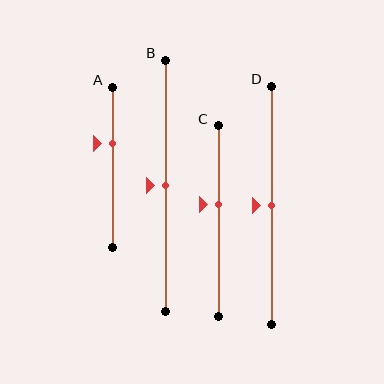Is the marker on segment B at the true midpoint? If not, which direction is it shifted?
Yes, the marker on segment B is at the true midpoint.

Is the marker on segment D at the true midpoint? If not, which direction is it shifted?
Yes, the marker on segment D is at the true midpoint.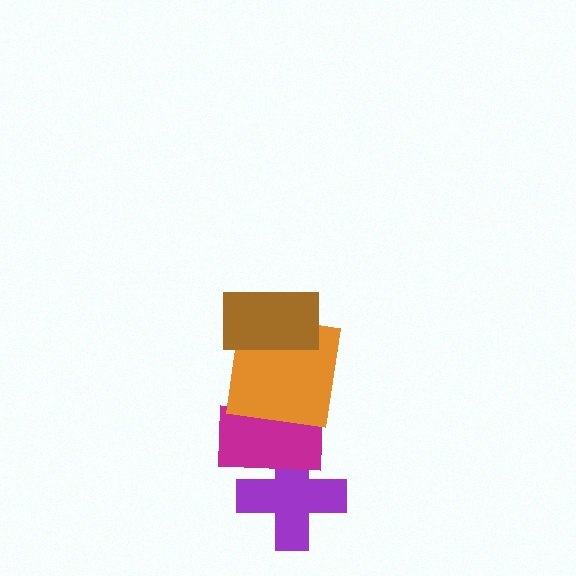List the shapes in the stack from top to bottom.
From top to bottom: the brown rectangle, the orange square, the magenta rectangle, the purple cross.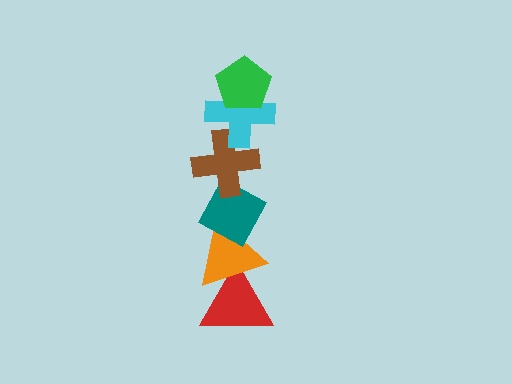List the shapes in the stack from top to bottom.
From top to bottom: the green pentagon, the cyan cross, the brown cross, the teal diamond, the orange triangle, the red triangle.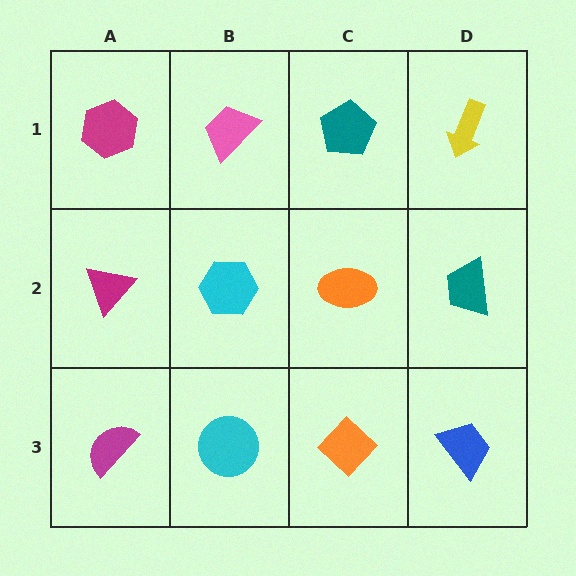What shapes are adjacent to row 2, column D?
A yellow arrow (row 1, column D), a blue trapezoid (row 3, column D), an orange ellipse (row 2, column C).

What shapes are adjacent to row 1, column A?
A magenta triangle (row 2, column A), a pink trapezoid (row 1, column B).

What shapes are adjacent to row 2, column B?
A pink trapezoid (row 1, column B), a cyan circle (row 3, column B), a magenta triangle (row 2, column A), an orange ellipse (row 2, column C).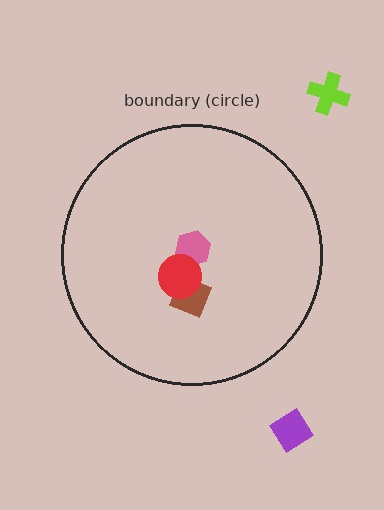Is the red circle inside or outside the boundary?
Inside.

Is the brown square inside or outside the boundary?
Inside.